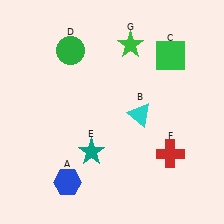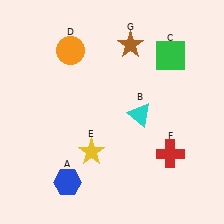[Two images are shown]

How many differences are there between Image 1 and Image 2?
There are 3 differences between the two images.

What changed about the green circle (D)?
In Image 1, D is green. In Image 2, it changed to orange.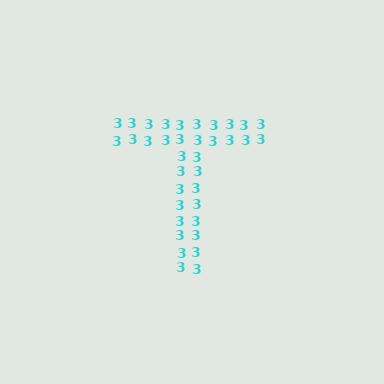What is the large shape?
The large shape is the letter T.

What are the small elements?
The small elements are digit 3's.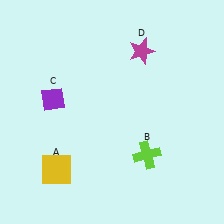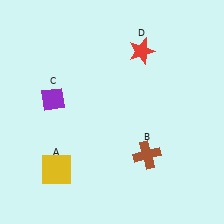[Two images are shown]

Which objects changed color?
B changed from lime to brown. D changed from magenta to red.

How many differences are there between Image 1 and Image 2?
There are 2 differences between the two images.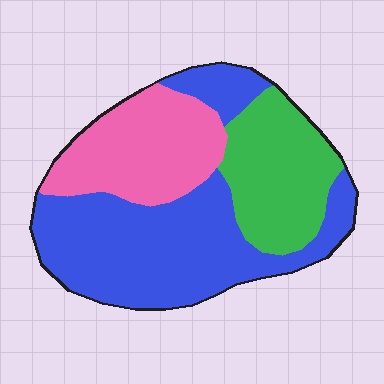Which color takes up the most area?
Blue, at roughly 50%.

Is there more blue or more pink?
Blue.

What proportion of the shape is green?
Green covers roughly 25% of the shape.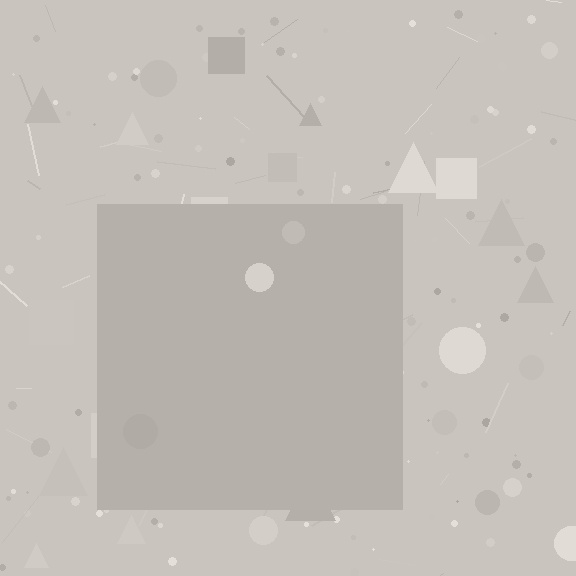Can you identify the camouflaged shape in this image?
The camouflaged shape is a square.